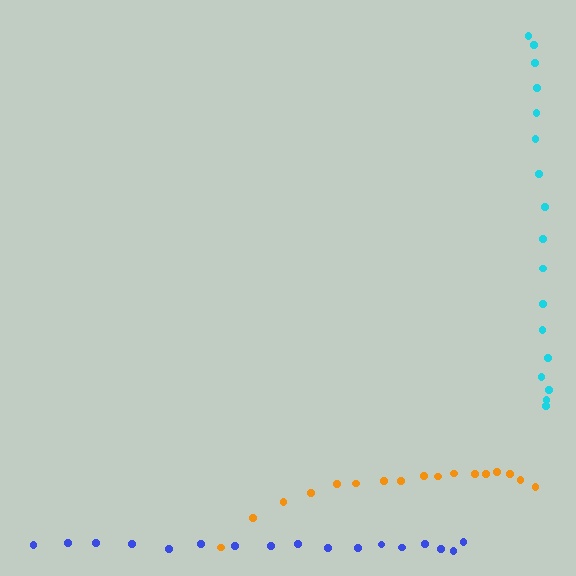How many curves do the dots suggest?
There are 3 distinct paths.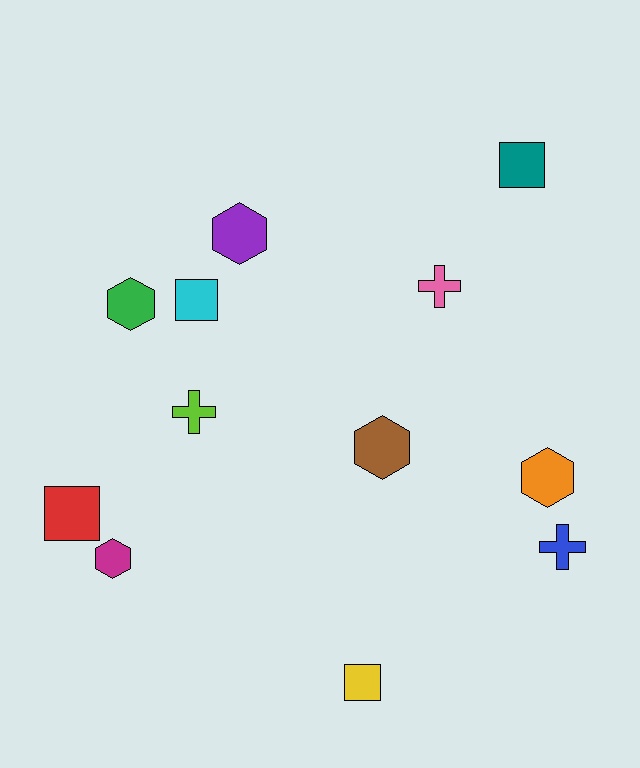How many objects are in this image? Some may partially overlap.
There are 12 objects.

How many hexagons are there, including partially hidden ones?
There are 5 hexagons.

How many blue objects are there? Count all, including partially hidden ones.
There is 1 blue object.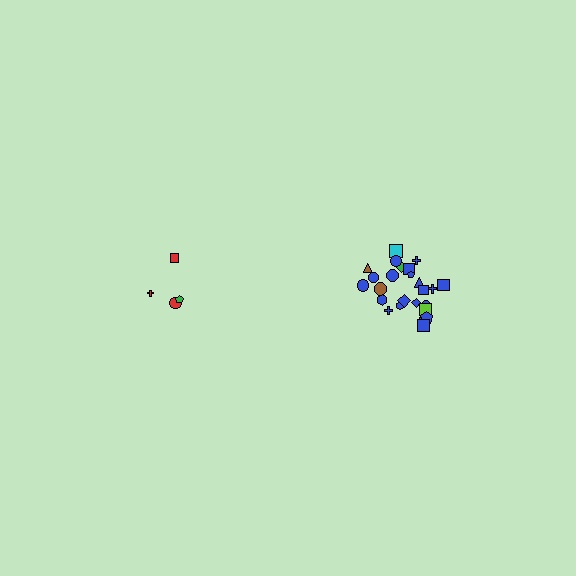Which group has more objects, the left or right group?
The right group.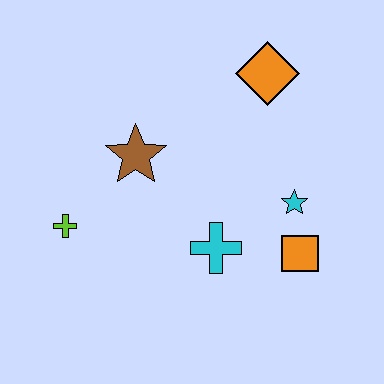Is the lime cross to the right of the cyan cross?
No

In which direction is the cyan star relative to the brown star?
The cyan star is to the right of the brown star.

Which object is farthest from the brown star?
The orange square is farthest from the brown star.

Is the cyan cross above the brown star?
No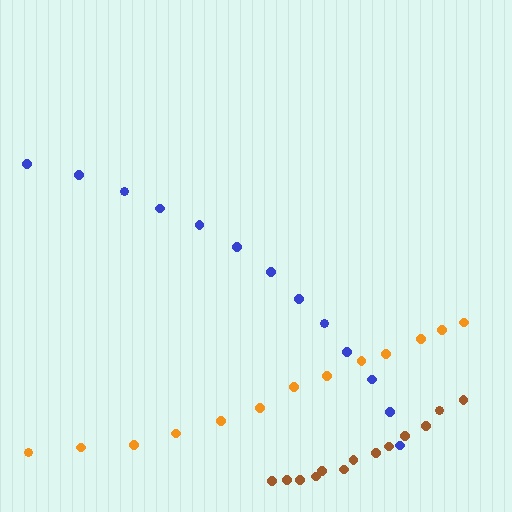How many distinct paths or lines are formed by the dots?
There are 3 distinct paths.